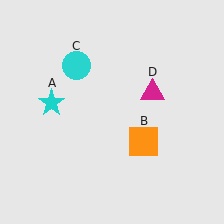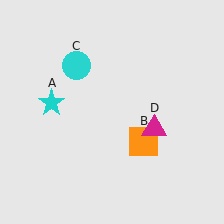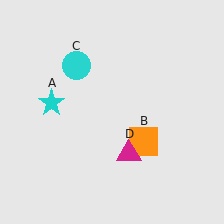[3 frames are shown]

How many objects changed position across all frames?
1 object changed position: magenta triangle (object D).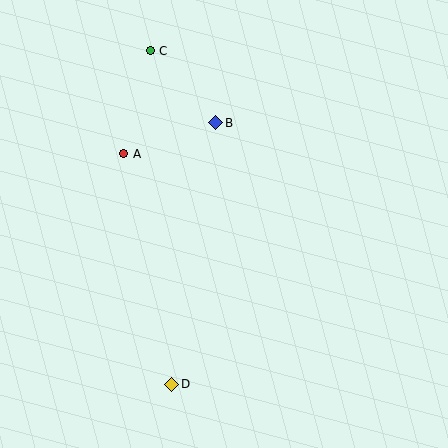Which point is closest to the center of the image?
Point B at (216, 123) is closest to the center.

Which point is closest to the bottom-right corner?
Point D is closest to the bottom-right corner.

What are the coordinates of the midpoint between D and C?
The midpoint between D and C is at (161, 217).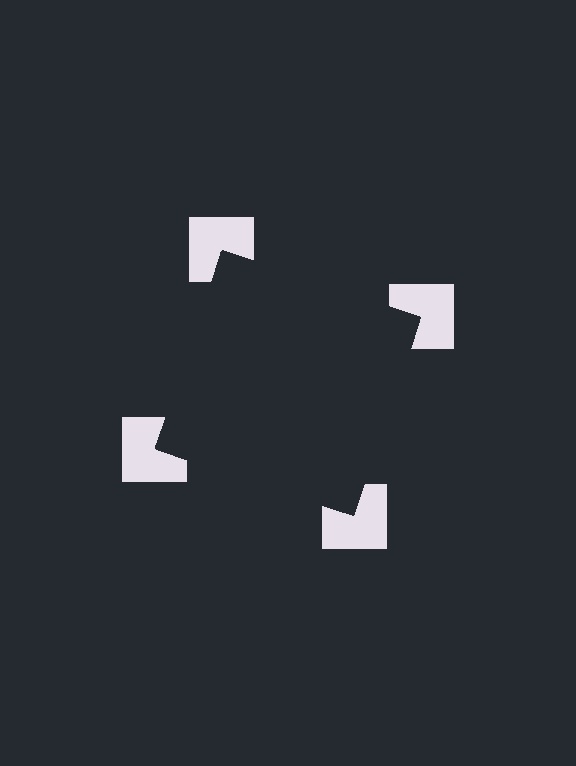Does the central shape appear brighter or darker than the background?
It typically appears slightly darker than the background, even though no actual brightness change is drawn.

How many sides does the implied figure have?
4 sides.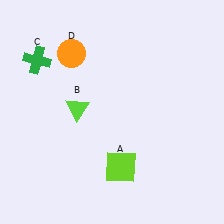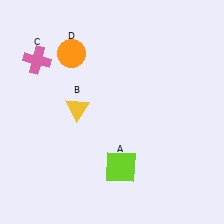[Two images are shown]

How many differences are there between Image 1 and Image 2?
There are 2 differences between the two images.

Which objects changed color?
B changed from lime to yellow. C changed from green to pink.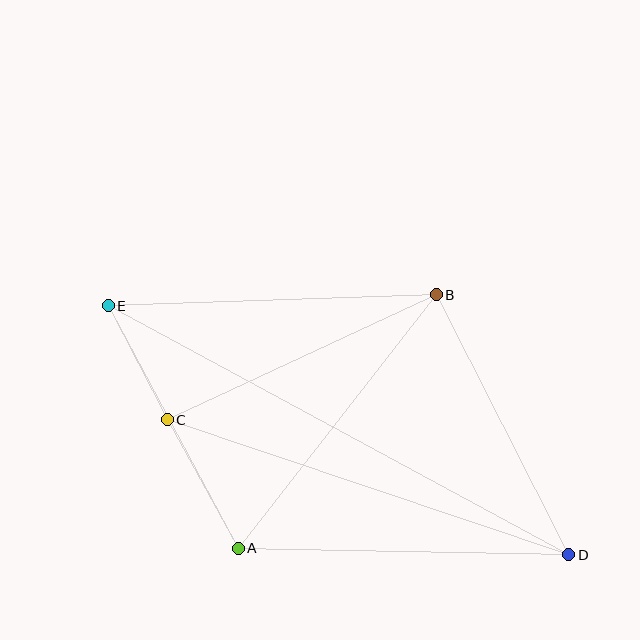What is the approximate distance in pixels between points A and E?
The distance between A and E is approximately 275 pixels.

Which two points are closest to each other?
Points C and E are closest to each other.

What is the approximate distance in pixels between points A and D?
The distance between A and D is approximately 331 pixels.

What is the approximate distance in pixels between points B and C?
The distance between B and C is approximately 297 pixels.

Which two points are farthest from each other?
Points D and E are farthest from each other.